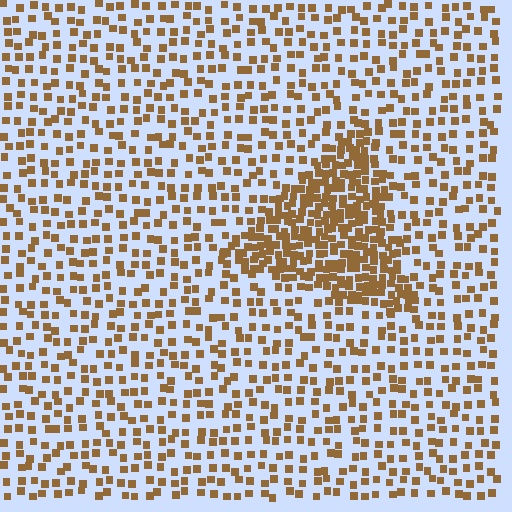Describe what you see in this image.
The image contains small brown elements arranged at two different densities. A triangle-shaped region is visible where the elements are more densely packed than the surrounding area.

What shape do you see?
I see a triangle.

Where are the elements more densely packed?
The elements are more densely packed inside the triangle boundary.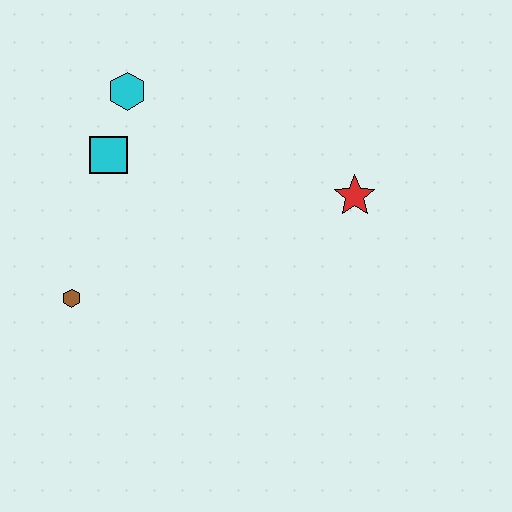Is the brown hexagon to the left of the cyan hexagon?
Yes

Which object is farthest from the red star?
The brown hexagon is farthest from the red star.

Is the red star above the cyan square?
No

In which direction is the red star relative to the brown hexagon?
The red star is to the right of the brown hexagon.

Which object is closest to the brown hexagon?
The cyan square is closest to the brown hexagon.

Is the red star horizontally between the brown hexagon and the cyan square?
No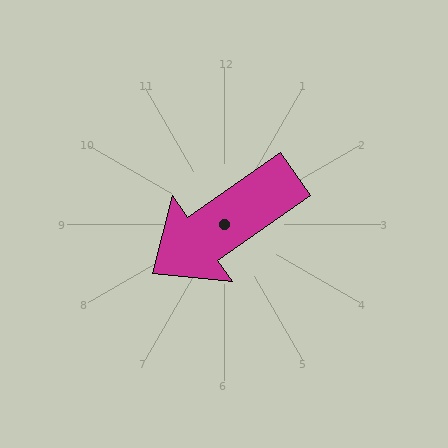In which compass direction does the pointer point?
Southwest.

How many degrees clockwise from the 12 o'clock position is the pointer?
Approximately 235 degrees.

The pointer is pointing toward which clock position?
Roughly 8 o'clock.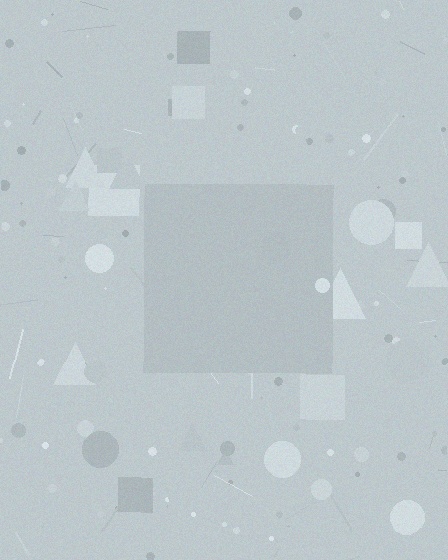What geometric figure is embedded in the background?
A square is embedded in the background.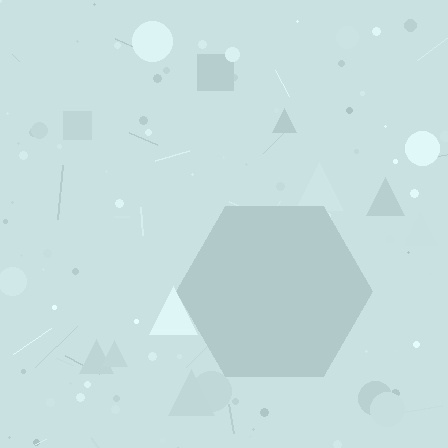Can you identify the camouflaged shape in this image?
The camouflaged shape is a hexagon.